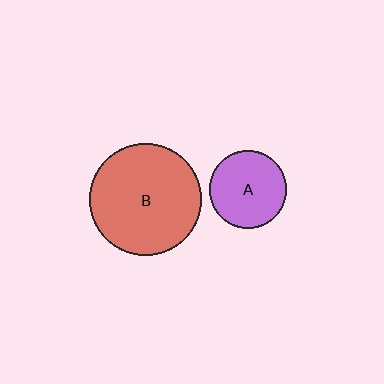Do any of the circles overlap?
No, none of the circles overlap.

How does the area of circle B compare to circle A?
Approximately 2.1 times.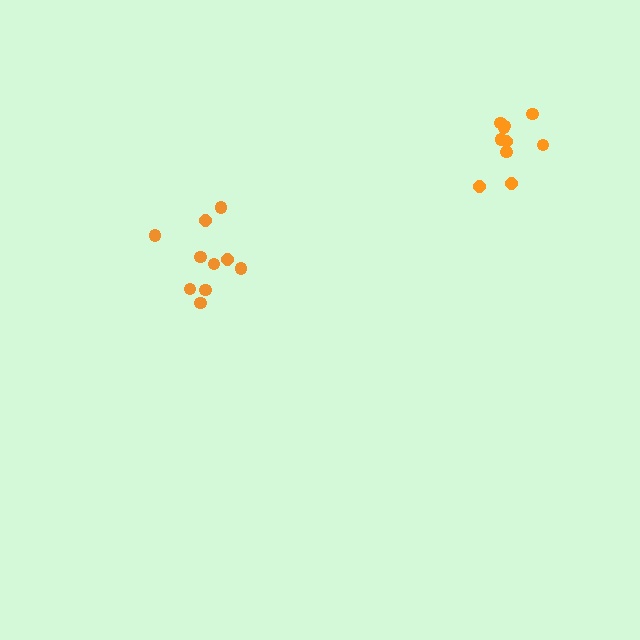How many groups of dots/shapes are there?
There are 2 groups.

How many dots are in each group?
Group 1: 10 dots, Group 2: 10 dots (20 total).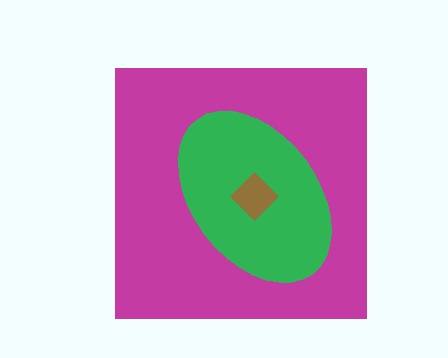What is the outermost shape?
The magenta square.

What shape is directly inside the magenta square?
The green ellipse.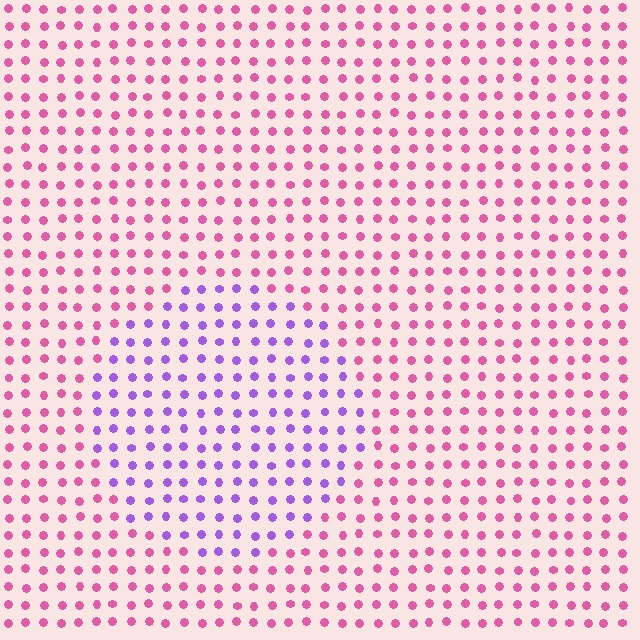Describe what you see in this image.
The image is filled with small pink elements in a uniform arrangement. A circle-shaped region is visible where the elements are tinted to a slightly different hue, forming a subtle color boundary.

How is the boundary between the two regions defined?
The boundary is defined purely by a slight shift in hue (about 54 degrees). Spacing, size, and orientation are identical on both sides.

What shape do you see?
I see a circle.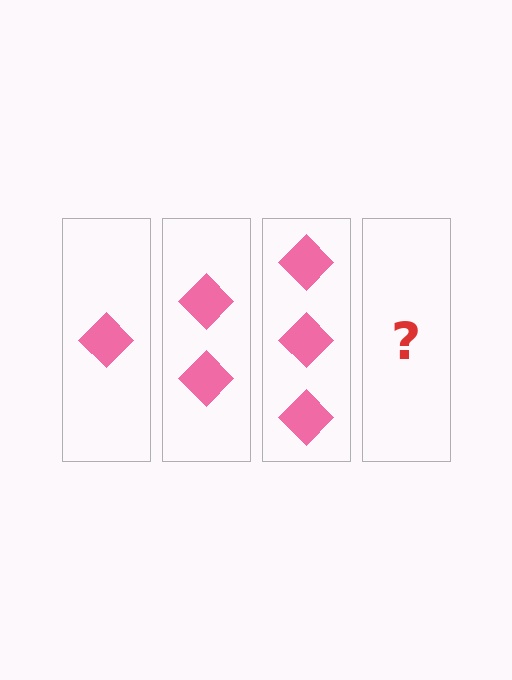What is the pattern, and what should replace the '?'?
The pattern is that each step adds one more diamond. The '?' should be 4 diamonds.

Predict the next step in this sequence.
The next step is 4 diamonds.